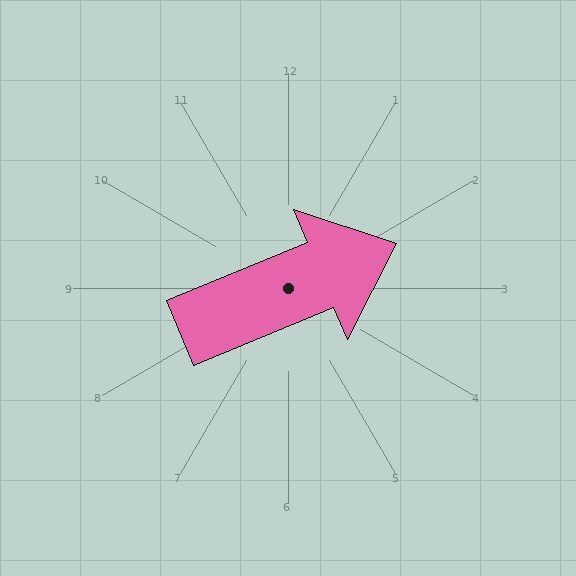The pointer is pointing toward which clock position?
Roughly 2 o'clock.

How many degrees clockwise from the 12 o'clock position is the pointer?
Approximately 68 degrees.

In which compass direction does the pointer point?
East.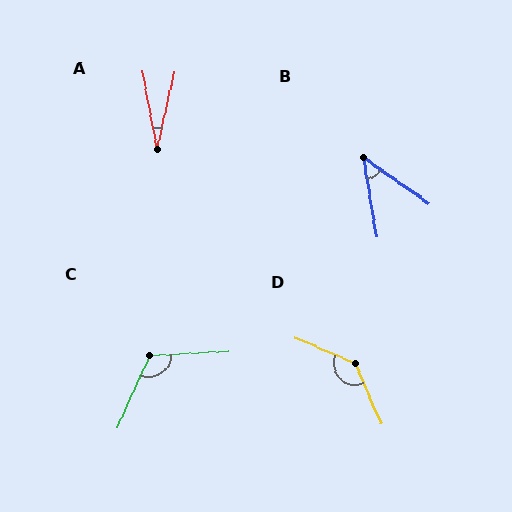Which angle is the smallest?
A, at approximately 24 degrees.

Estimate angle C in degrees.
Approximately 118 degrees.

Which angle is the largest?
D, at approximately 136 degrees.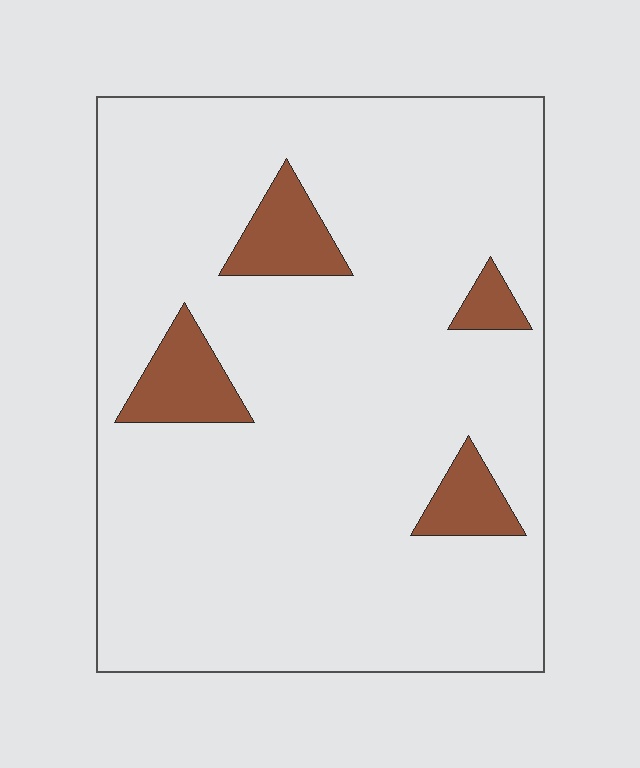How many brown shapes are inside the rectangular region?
4.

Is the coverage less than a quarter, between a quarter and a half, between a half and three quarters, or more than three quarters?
Less than a quarter.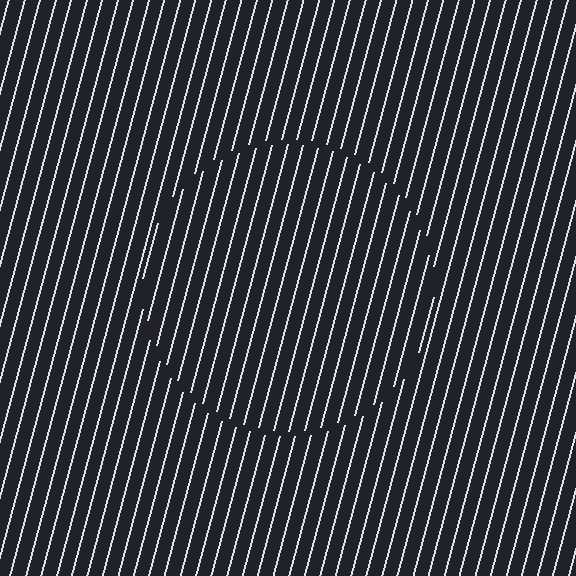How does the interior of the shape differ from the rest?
The interior of the shape contains the same grating, shifted by half a period — the contour is defined by the phase discontinuity where line-ends from the inner and outer gratings abut.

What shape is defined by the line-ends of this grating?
An illusory circle. The interior of the shape contains the same grating, shifted by half a period — the contour is defined by the phase discontinuity where line-ends from the inner and outer gratings abut.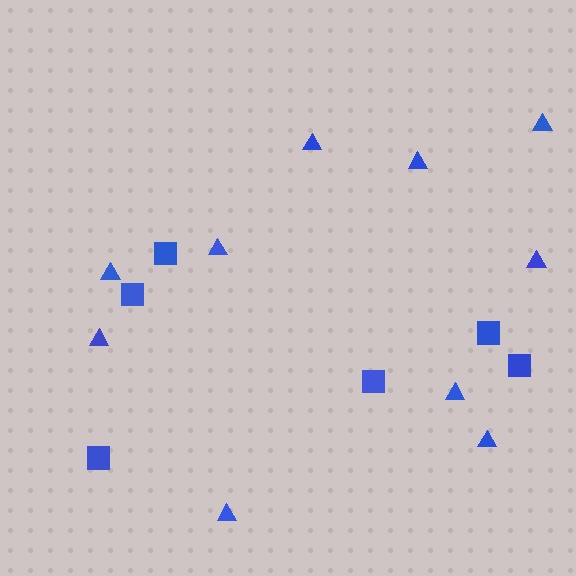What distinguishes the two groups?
There are 2 groups: one group of squares (6) and one group of triangles (10).